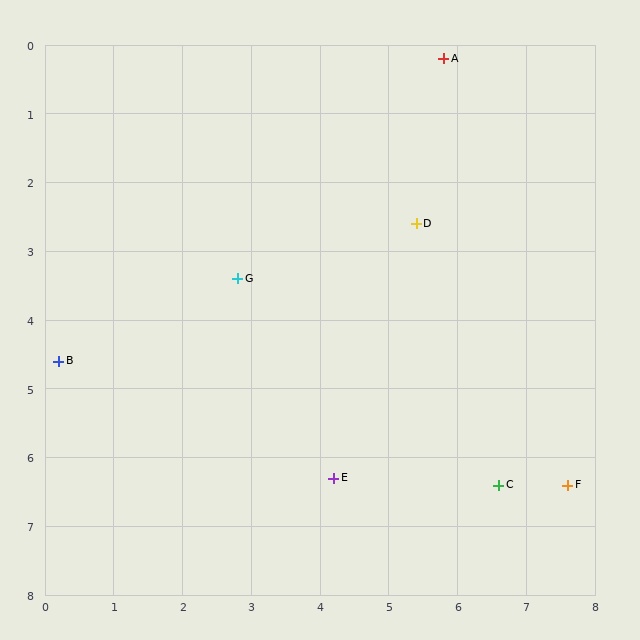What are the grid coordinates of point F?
Point F is at approximately (7.6, 6.4).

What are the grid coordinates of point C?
Point C is at approximately (6.6, 6.4).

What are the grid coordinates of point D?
Point D is at approximately (5.4, 2.6).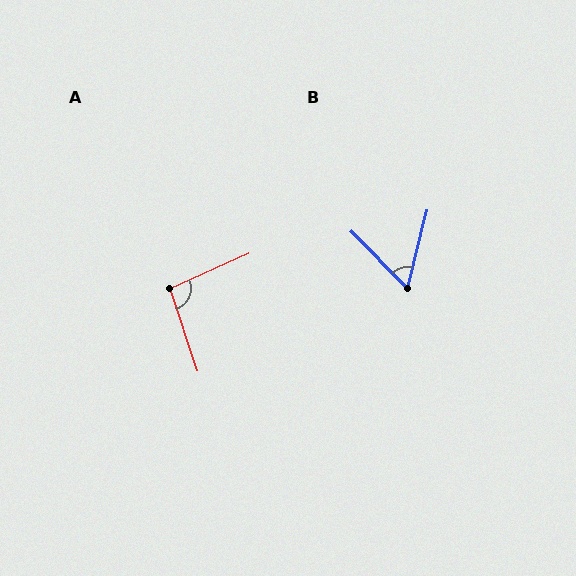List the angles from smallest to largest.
B (58°), A (95°).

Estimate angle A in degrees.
Approximately 95 degrees.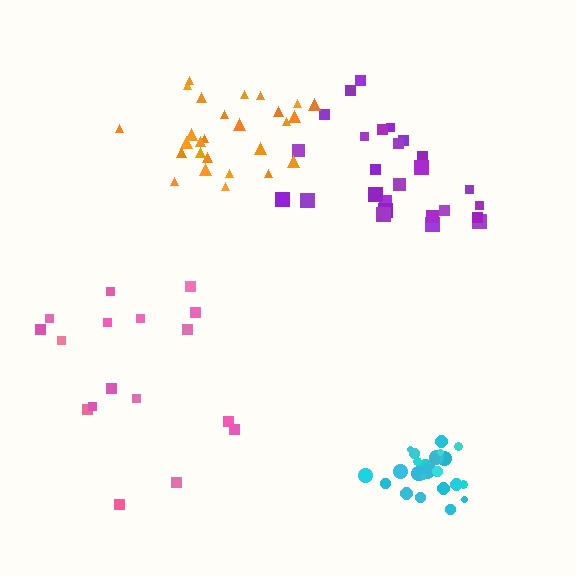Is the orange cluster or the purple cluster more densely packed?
Orange.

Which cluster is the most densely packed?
Cyan.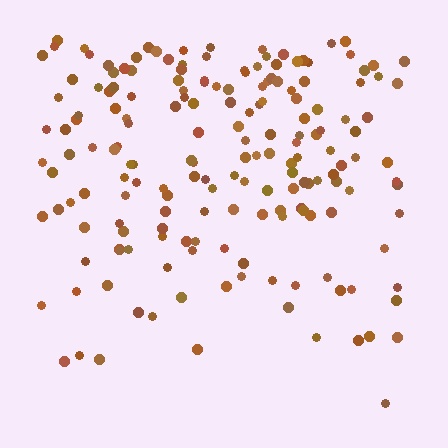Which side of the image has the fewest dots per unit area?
The bottom.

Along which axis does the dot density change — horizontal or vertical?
Vertical.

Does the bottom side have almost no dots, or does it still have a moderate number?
Still a moderate number, just noticeably fewer than the top.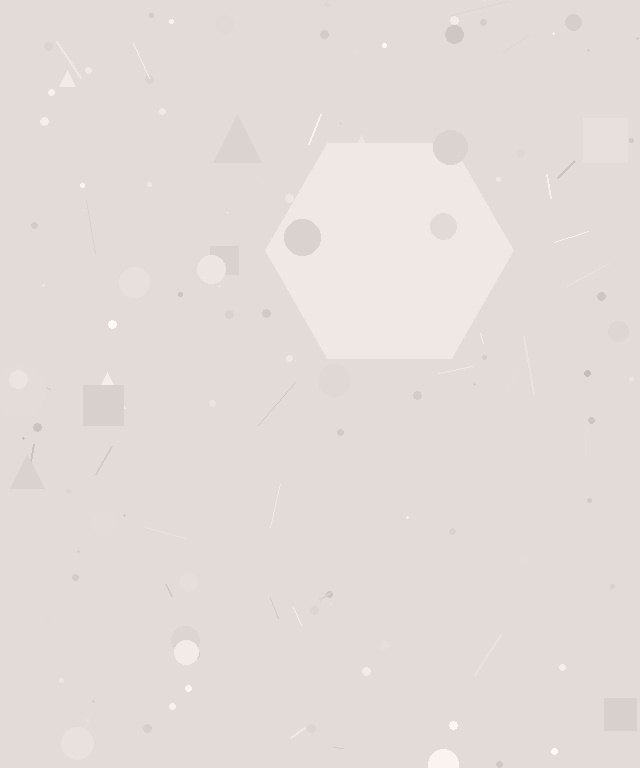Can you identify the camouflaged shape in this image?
The camouflaged shape is a hexagon.